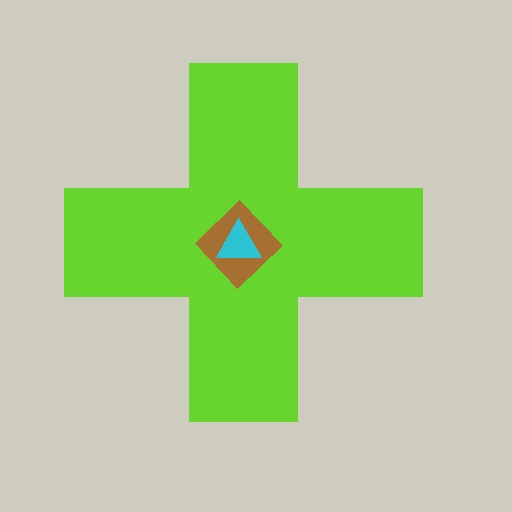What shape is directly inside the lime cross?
The brown diamond.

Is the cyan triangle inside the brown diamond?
Yes.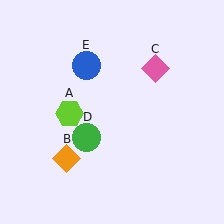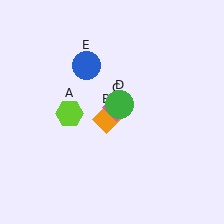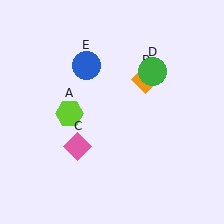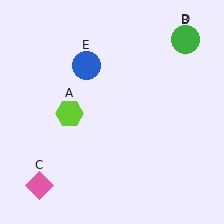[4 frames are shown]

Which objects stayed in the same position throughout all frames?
Lime hexagon (object A) and blue circle (object E) remained stationary.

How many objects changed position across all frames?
3 objects changed position: orange diamond (object B), pink diamond (object C), green circle (object D).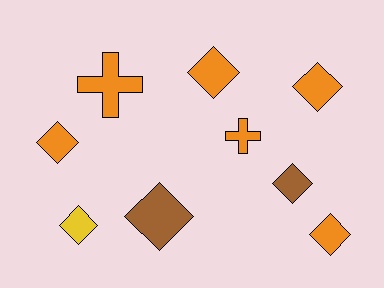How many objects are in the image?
There are 9 objects.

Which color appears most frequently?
Orange, with 6 objects.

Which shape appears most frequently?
Diamond, with 7 objects.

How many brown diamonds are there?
There are 2 brown diamonds.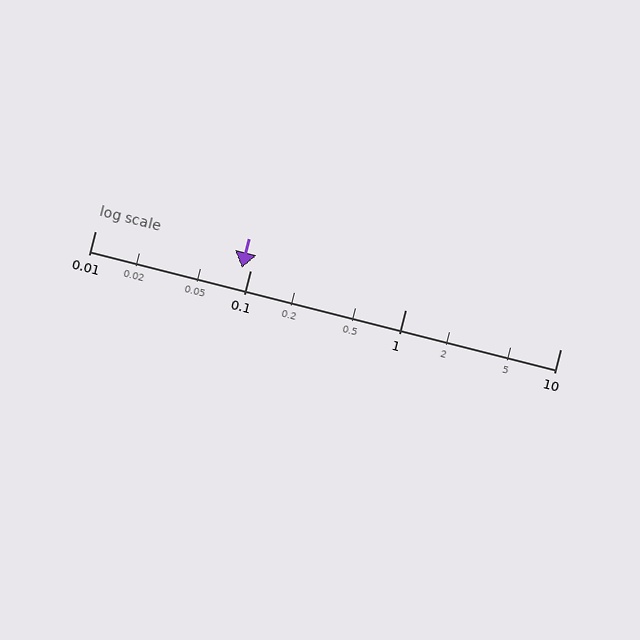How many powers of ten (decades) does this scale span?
The scale spans 3 decades, from 0.01 to 10.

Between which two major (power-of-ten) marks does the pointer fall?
The pointer is between 0.01 and 0.1.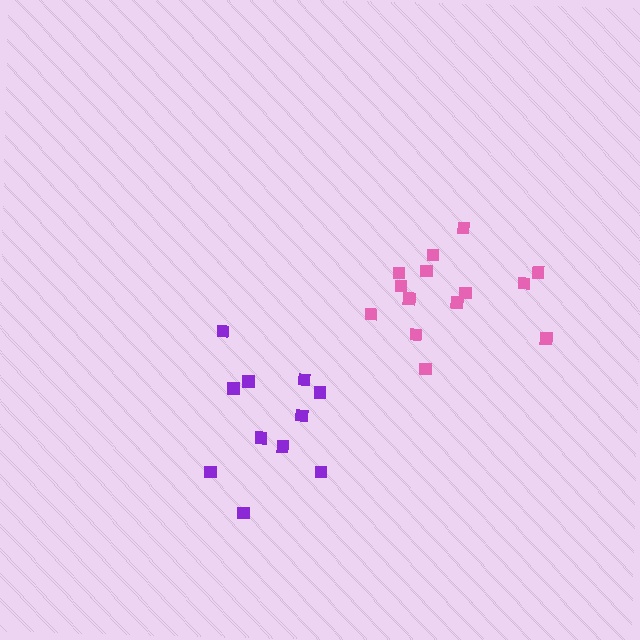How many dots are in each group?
Group 1: 14 dots, Group 2: 11 dots (25 total).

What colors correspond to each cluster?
The clusters are colored: pink, purple.